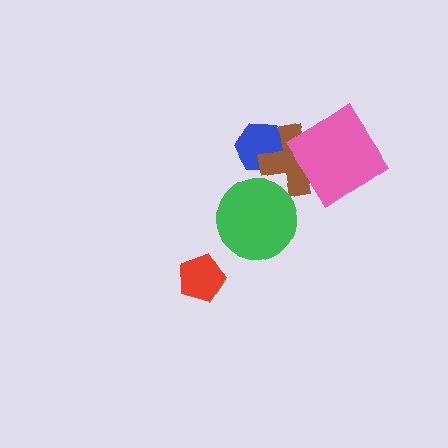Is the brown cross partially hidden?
Yes, it is partially covered by another shape.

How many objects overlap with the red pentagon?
0 objects overlap with the red pentagon.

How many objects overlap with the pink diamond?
1 object overlaps with the pink diamond.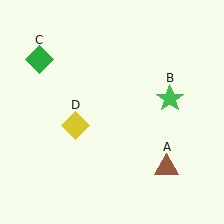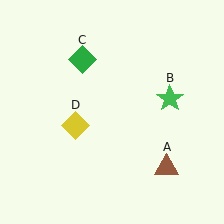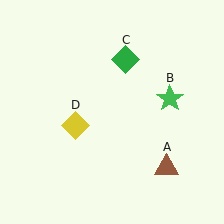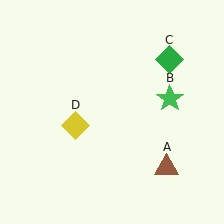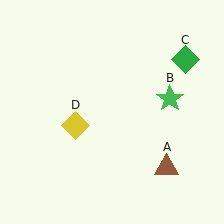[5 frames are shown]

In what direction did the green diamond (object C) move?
The green diamond (object C) moved right.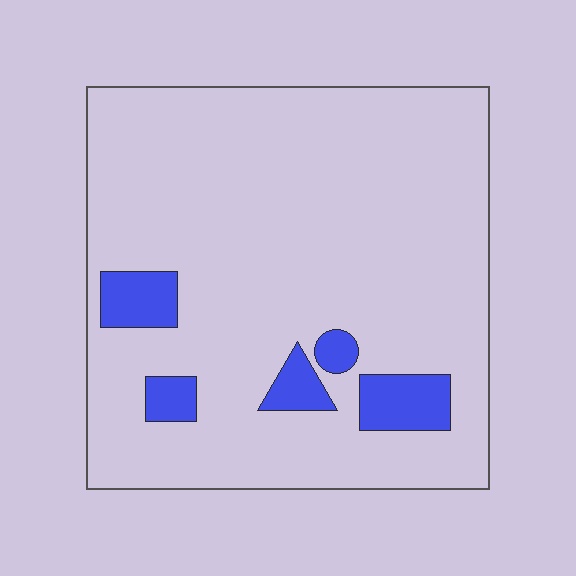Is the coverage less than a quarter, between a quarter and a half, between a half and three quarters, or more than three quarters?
Less than a quarter.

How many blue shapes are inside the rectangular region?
5.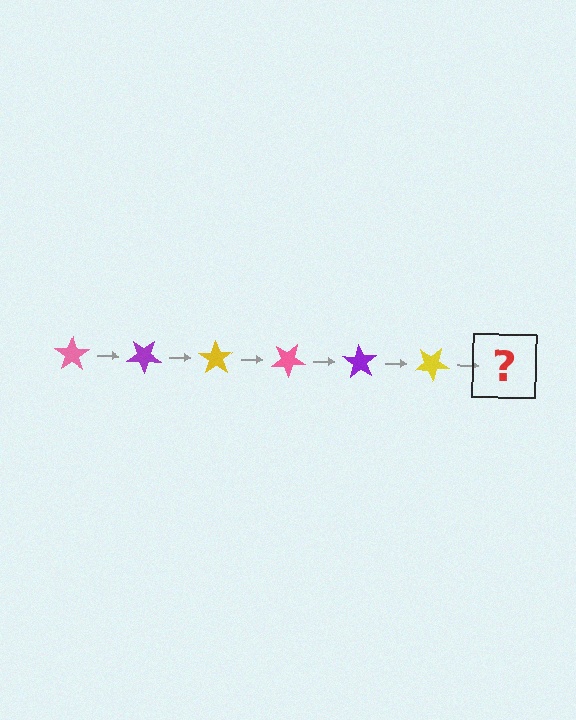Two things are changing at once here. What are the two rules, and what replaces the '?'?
The two rules are that it rotates 35 degrees each step and the color cycles through pink, purple, and yellow. The '?' should be a pink star, rotated 210 degrees from the start.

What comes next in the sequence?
The next element should be a pink star, rotated 210 degrees from the start.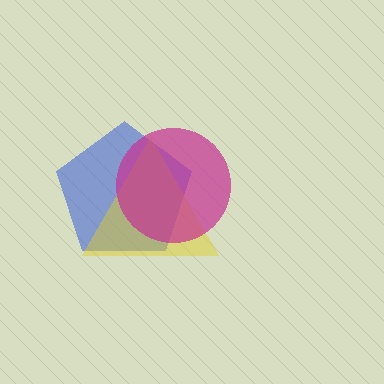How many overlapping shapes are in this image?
There are 3 overlapping shapes in the image.